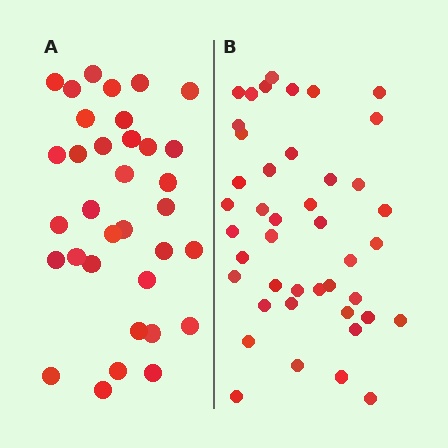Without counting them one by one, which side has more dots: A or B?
Region B (the right region) has more dots.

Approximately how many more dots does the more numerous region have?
Region B has roughly 8 or so more dots than region A.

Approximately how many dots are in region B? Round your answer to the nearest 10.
About 40 dots. (The exact count is 43, which rounds to 40.)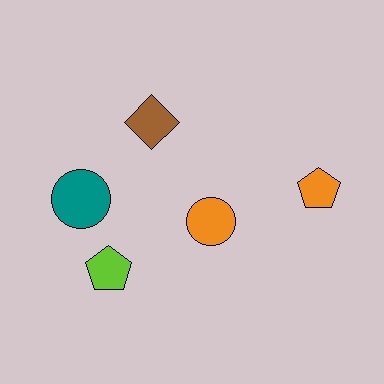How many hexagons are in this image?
There are no hexagons.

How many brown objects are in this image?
There is 1 brown object.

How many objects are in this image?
There are 5 objects.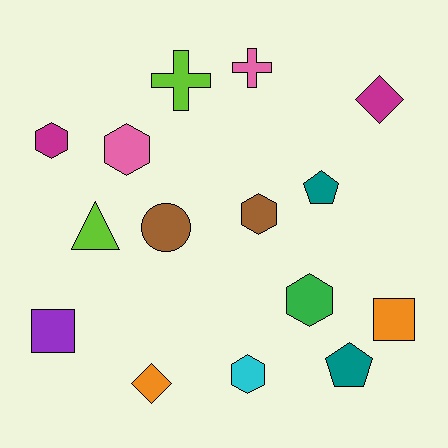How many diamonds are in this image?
There are 2 diamonds.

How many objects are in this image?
There are 15 objects.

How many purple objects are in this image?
There is 1 purple object.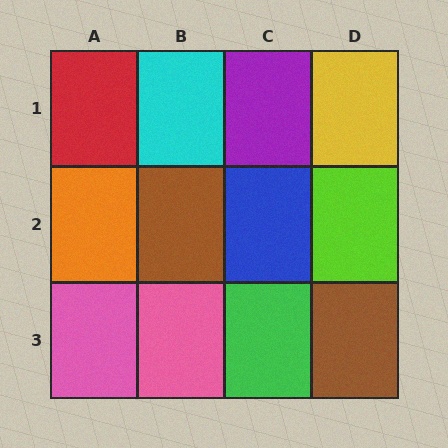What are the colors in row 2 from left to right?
Orange, brown, blue, lime.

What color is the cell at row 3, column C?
Green.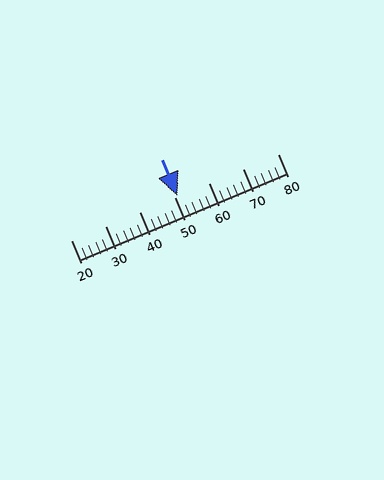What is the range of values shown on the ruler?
The ruler shows values from 20 to 80.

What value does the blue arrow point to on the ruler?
The blue arrow points to approximately 51.